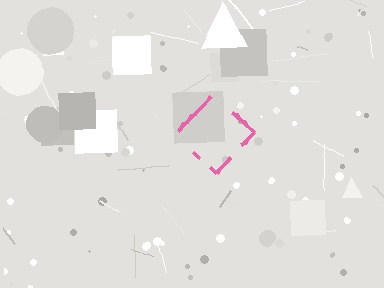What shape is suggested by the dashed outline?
The dashed outline suggests a diamond.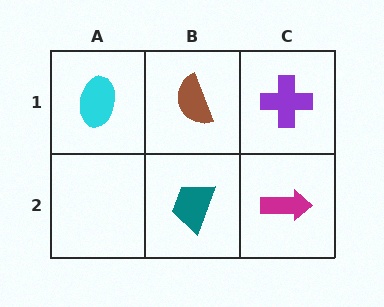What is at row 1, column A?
A cyan ellipse.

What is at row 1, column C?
A purple cross.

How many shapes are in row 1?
3 shapes.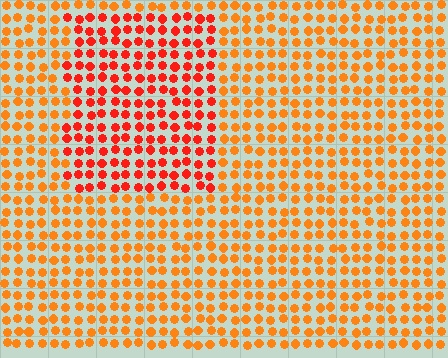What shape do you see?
I see a rectangle.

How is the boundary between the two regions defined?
The boundary is defined purely by a slight shift in hue (about 27 degrees). Spacing, size, and orientation are identical on both sides.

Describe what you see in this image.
The image is filled with small orange elements in a uniform arrangement. A rectangle-shaped region is visible where the elements are tinted to a slightly different hue, forming a subtle color boundary.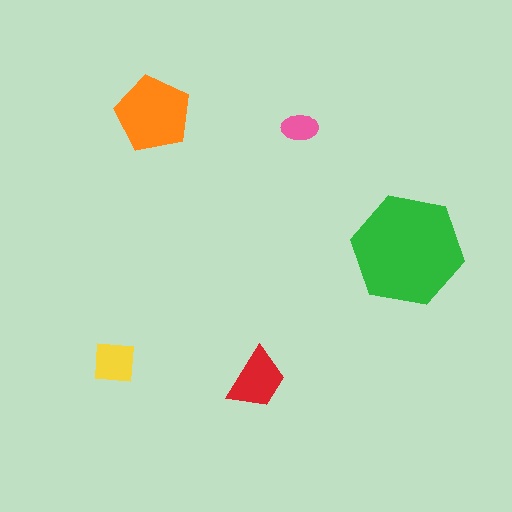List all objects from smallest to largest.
The pink ellipse, the yellow square, the red trapezoid, the orange pentagon, the green hexagon.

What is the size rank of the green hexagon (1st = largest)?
1st.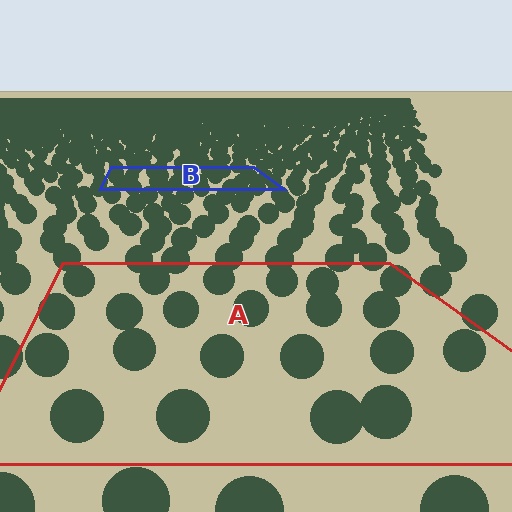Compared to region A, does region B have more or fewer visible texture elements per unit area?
Region B has more texture elements per unit area — they are packed more densely because it is farther away.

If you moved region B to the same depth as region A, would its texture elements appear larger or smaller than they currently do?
They would appear larger. At a closer depth, the same texture elements are projected at a bigger on-screen size.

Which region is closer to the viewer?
Region A is closer. The texture elements there are larger and more spread out.